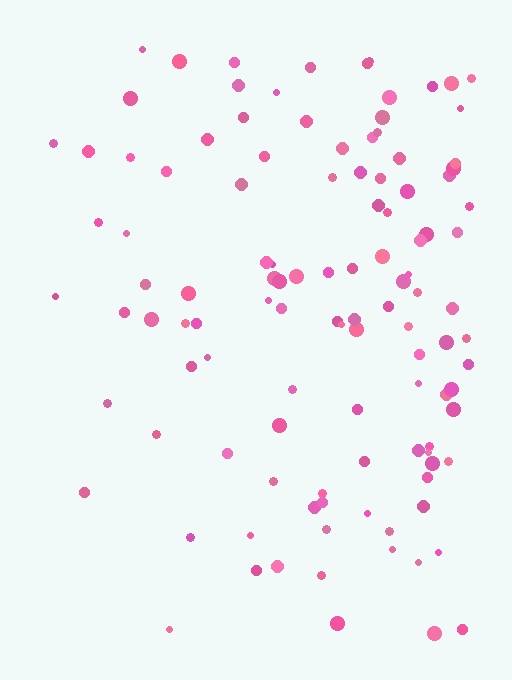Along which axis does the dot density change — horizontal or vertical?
Horizontal.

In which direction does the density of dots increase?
From left to right, with the right side densest.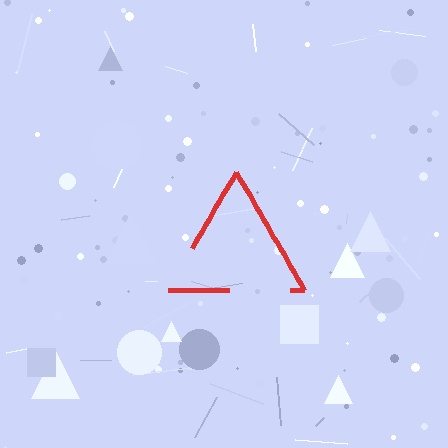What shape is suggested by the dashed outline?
The dashed outline suggests a triangle.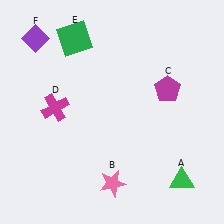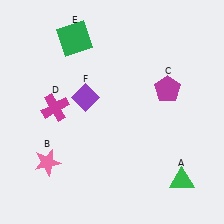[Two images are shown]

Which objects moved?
The objects that moved are: the pink star (B), the purple diamond (F).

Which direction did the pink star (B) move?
The pink star (B) moved left.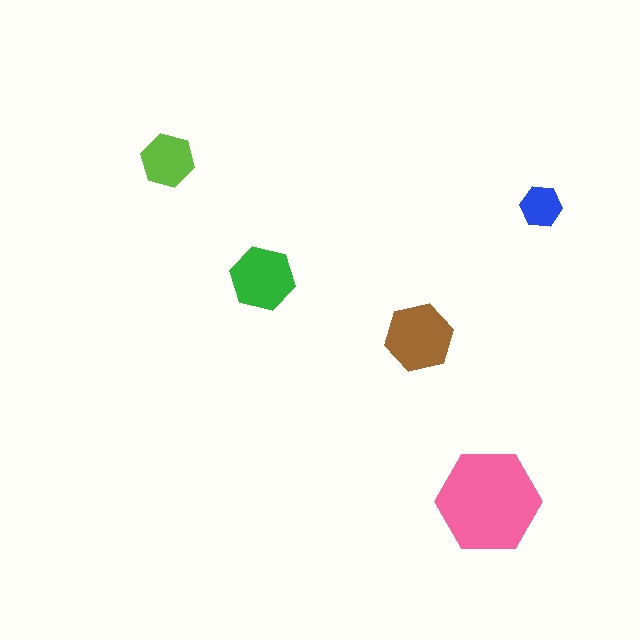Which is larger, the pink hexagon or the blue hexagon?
The pink one.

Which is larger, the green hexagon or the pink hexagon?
The pink one.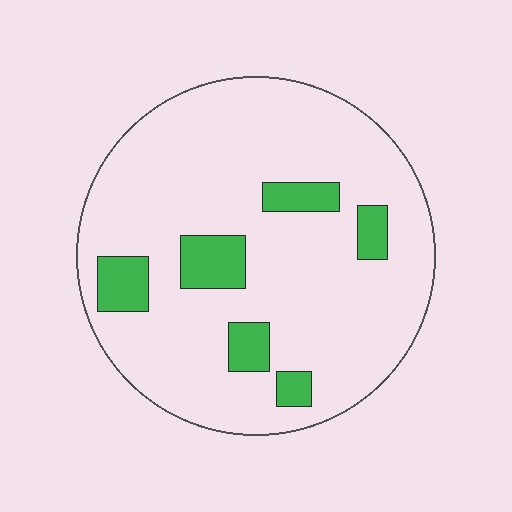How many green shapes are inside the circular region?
6.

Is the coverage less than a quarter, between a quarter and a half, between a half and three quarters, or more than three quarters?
Less than a quarter.